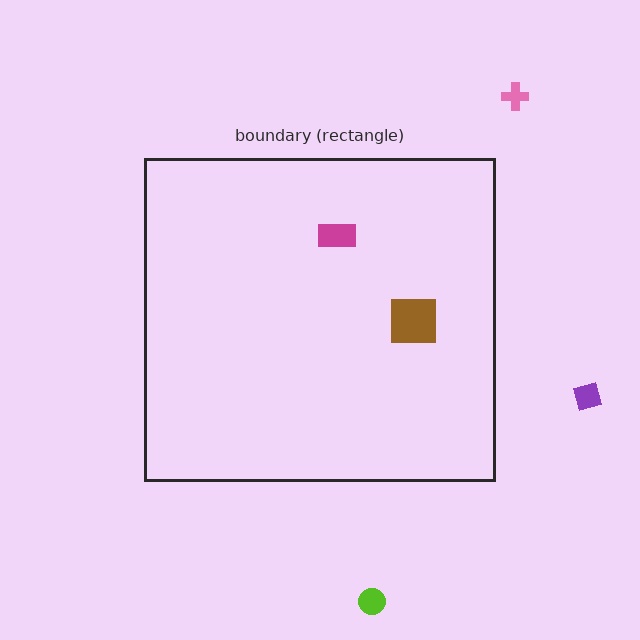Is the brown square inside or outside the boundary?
Inside.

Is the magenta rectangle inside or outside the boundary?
Inside.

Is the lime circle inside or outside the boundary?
Outside.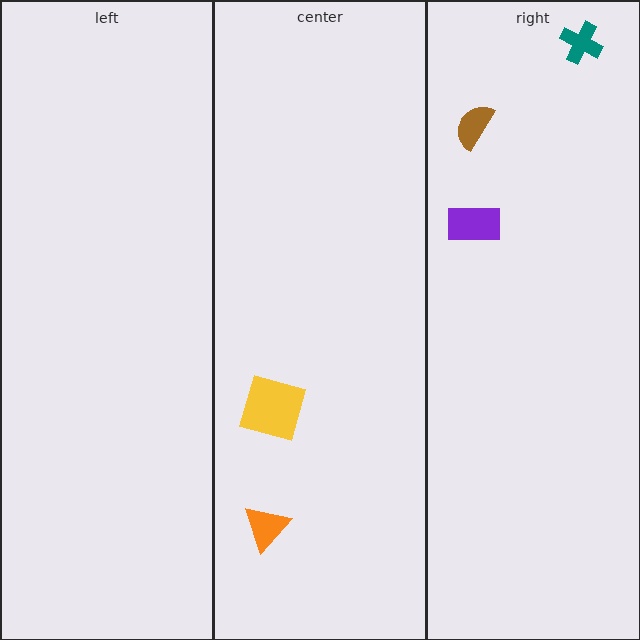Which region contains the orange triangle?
The center region.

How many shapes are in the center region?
2.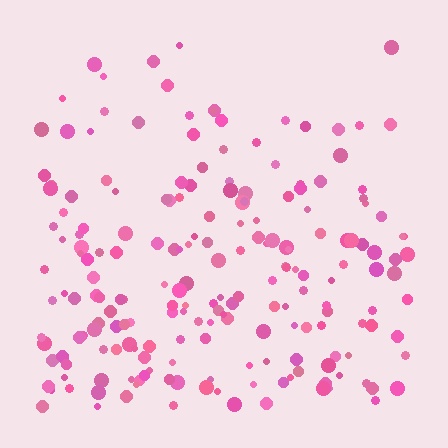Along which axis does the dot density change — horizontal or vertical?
Vertical.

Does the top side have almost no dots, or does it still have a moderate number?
Still a moderate number, just noticeably fewer than the bottom.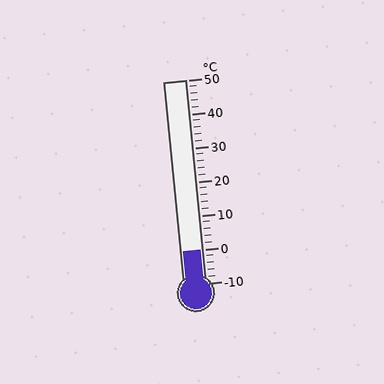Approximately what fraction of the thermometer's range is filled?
The thermometer is filled to approximately 15% of its range.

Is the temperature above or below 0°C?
The temperature is at 0°C.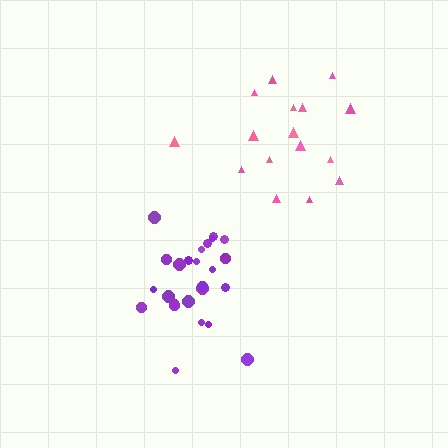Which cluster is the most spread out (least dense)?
Pink.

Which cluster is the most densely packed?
Purple.